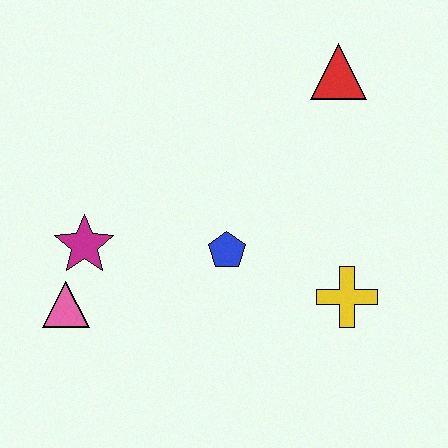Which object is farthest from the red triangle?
The pink triangle is farthest from the red triangle.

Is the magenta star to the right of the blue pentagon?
No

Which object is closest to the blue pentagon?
The yellow cross is closest to the blue pentagon.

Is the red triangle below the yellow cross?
No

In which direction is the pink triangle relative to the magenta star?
The pink triangle is below the magenta star.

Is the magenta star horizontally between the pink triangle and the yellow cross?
Yes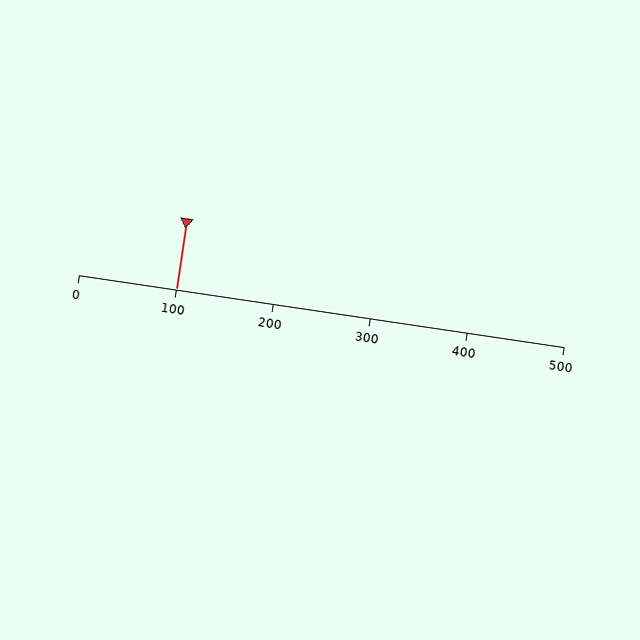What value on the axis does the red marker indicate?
The marker indicates approximately 100.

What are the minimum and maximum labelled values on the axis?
The axis runs from 0 to 500.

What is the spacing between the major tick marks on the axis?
The major ticks are spaced 100 apart.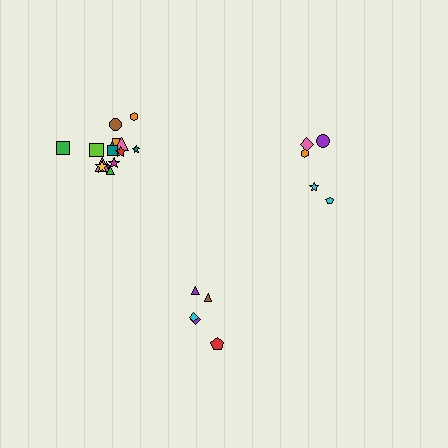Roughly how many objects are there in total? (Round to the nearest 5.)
Roughly 25 objects in total.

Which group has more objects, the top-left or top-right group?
The top-left group.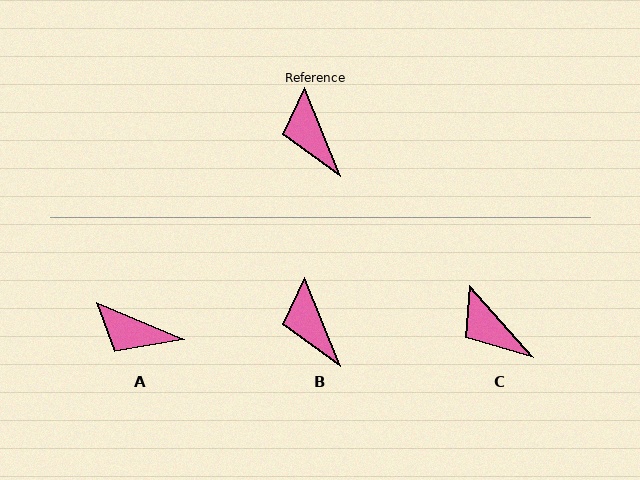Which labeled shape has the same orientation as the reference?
B.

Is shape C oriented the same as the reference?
No, it is off by about 20 degrees.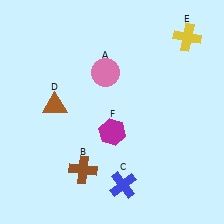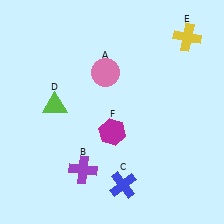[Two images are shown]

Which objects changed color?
B changed from brown to purple. D changed from brown to lime.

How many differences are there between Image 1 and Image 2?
There are 2 differences between the two images.